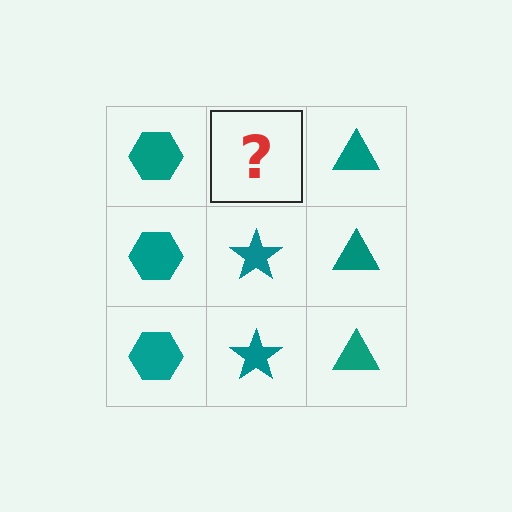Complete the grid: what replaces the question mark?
The question mark should be replaced with a teal star.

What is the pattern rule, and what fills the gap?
The rule is that each column has a consistent shape. The gap should be filled with a teal star.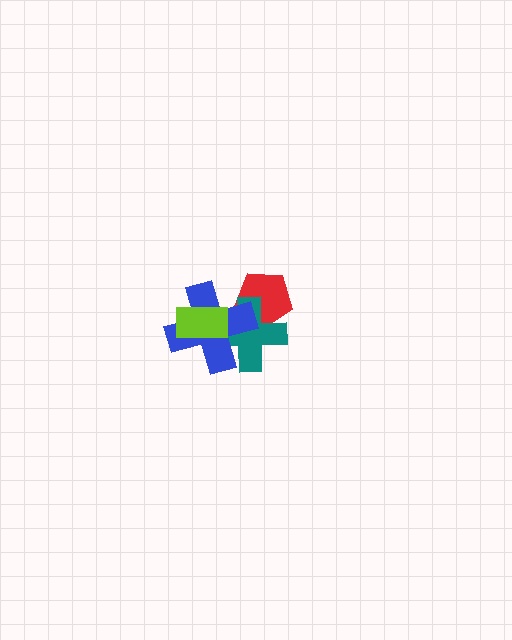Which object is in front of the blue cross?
The lime rectangle is in front of the blue cross.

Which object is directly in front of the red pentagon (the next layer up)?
The teal cross is directly in front of the red pentagon.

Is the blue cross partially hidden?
Yes, it is partially covered by another shape.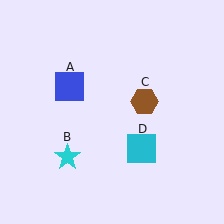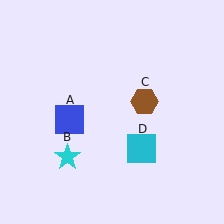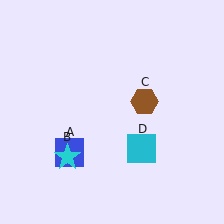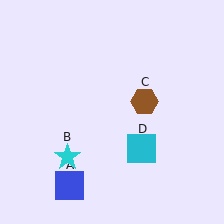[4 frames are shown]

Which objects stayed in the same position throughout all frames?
Cyan star (object B) and brown hexagon (object C) and cyan square (object D) remained stationary.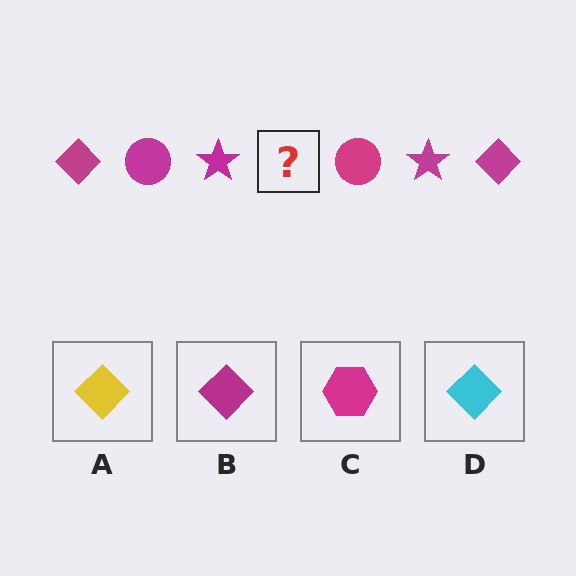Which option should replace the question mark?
Option B.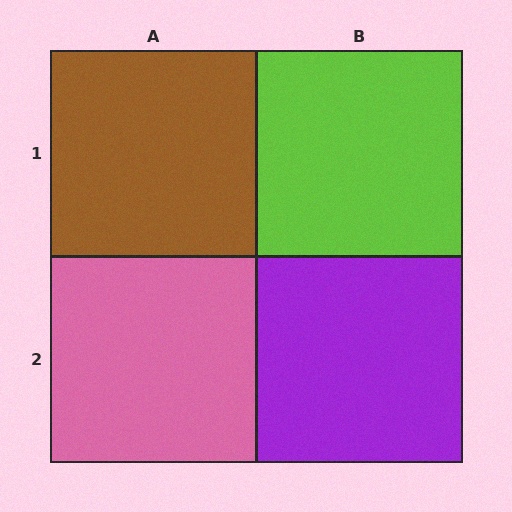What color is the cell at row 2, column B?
Purple.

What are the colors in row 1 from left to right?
Brown, lime.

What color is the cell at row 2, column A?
Pink.